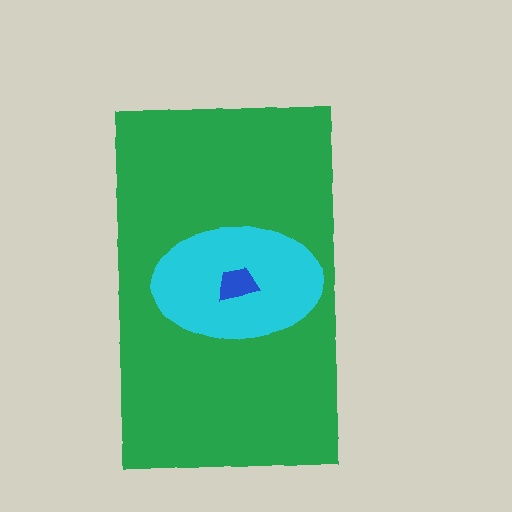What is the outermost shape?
The green rectangle.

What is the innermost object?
The blue trapezoid.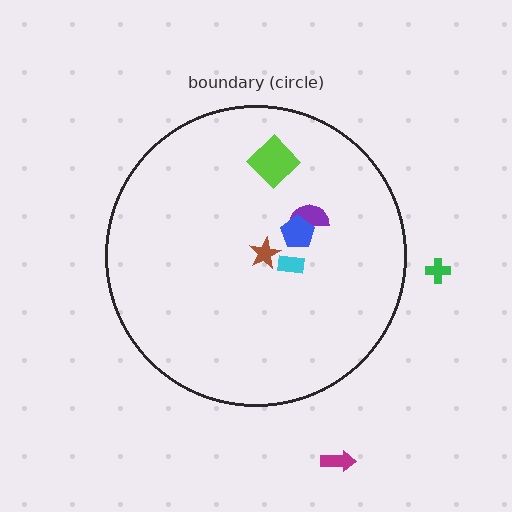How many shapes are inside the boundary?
5 inside, 2 outside.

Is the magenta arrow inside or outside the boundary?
Outside.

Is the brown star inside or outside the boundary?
Inside.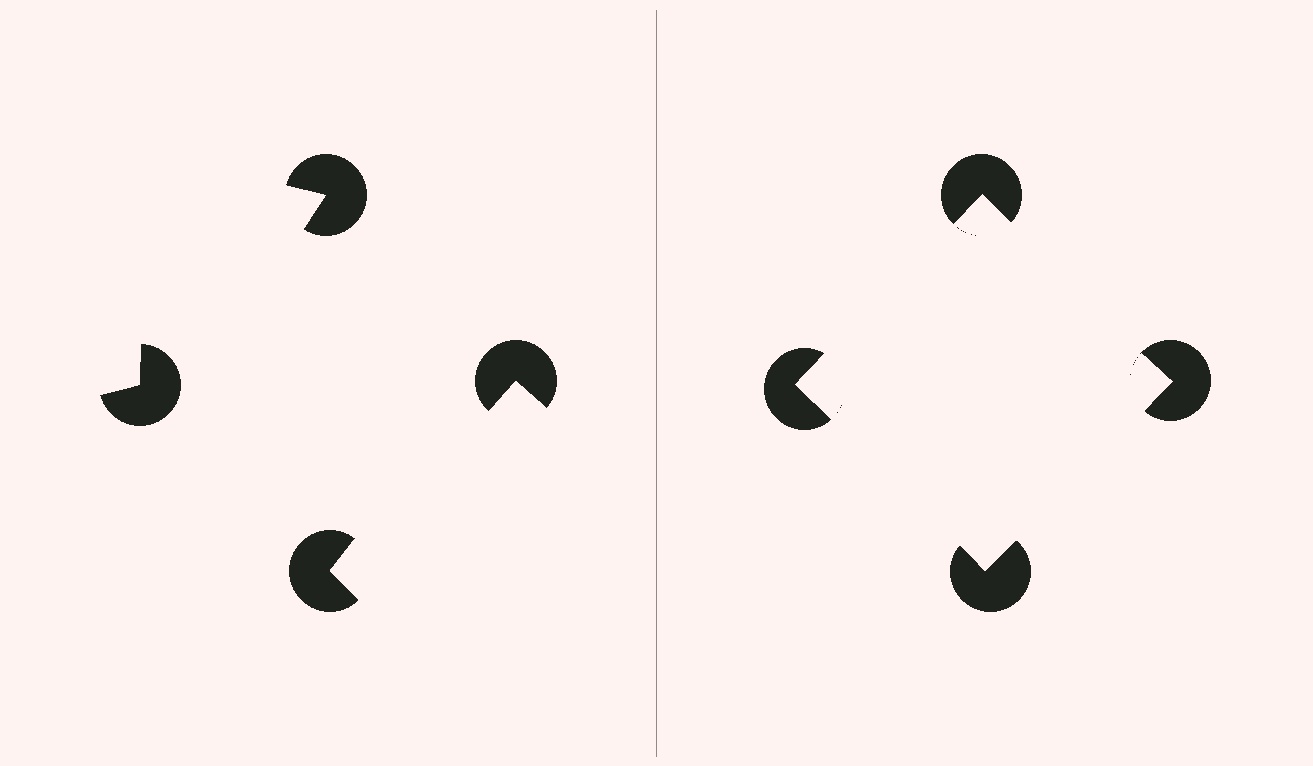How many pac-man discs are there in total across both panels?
8 — 4 on each side.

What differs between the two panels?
The pac-man discs are positioned identically on both sides; only the wedge orientations differ. On the right they align to a square; on the left they are misaligned.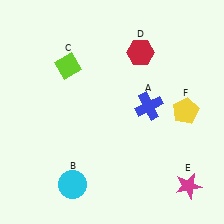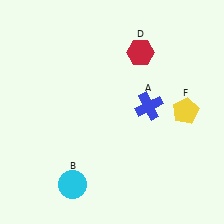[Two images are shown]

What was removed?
The magenta star (E), the lime diamond (C) were removed in Image 2.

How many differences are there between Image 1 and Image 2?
There are 2 differences between the two images.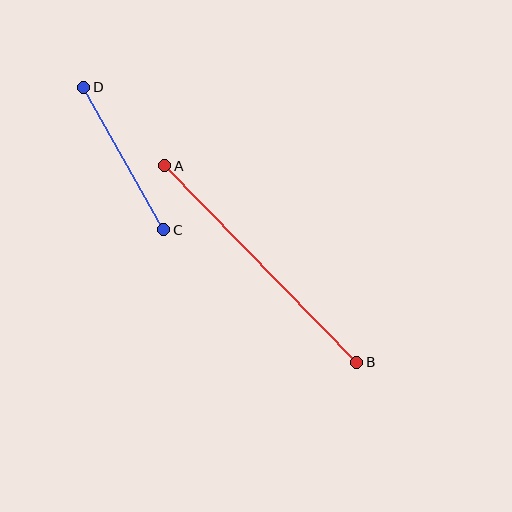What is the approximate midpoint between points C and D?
The midpoint is at approximately (124, 159) pixels.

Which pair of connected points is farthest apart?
Points A and B are farthest apart.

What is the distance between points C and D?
The distance is approximately 163 pixels.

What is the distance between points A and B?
The distance is approximately 275 pixels.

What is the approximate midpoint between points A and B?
The midpoint is at approximately (261, 264) pixels.